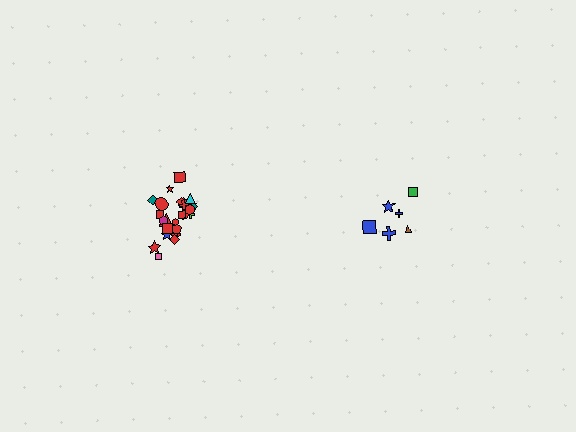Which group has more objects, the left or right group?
The left group.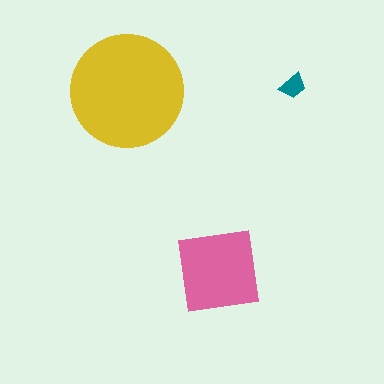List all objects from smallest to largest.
The teal trapezoid, the pink square, the yellow circle.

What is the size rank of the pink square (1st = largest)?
2nd.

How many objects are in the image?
There are 3 objects in the image.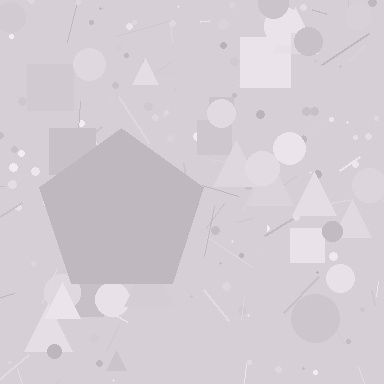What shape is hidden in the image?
A pentagon is hidden in the image.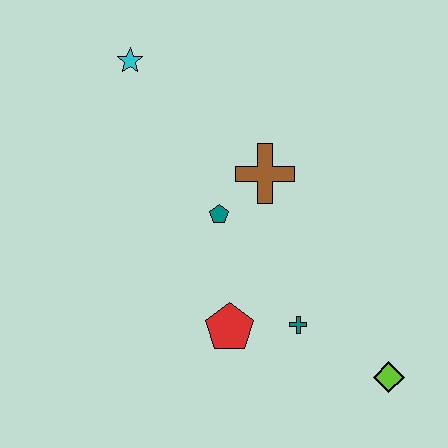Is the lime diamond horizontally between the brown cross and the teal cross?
No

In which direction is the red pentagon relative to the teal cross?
The red pentagon is to the left of the teal cross.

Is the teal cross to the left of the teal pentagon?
No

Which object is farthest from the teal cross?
The cyan star is farthest from the teal cross.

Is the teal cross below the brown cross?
Yes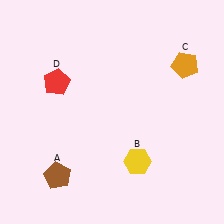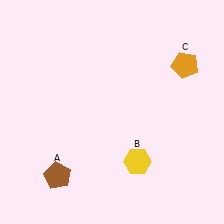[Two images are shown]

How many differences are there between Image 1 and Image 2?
There is 1 difference between the two images.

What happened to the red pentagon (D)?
The red pentagon (D) was removed in Image 2. It was in the top-left area of Image 1.